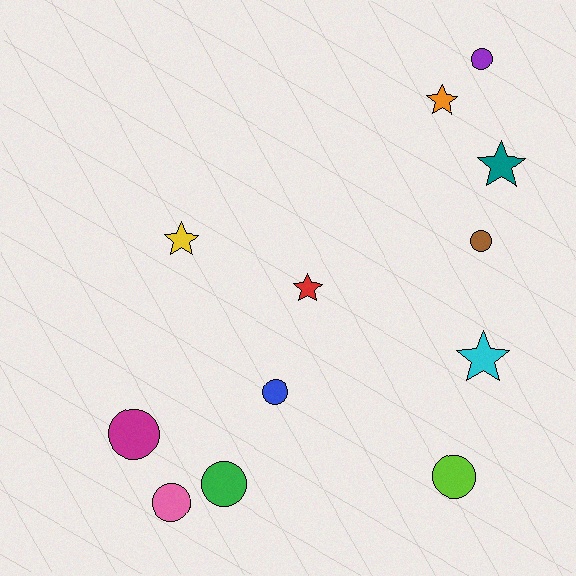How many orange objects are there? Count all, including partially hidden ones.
There is 1 orange object.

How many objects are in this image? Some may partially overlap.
There are 12 objects.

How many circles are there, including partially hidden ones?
There are 7 circles.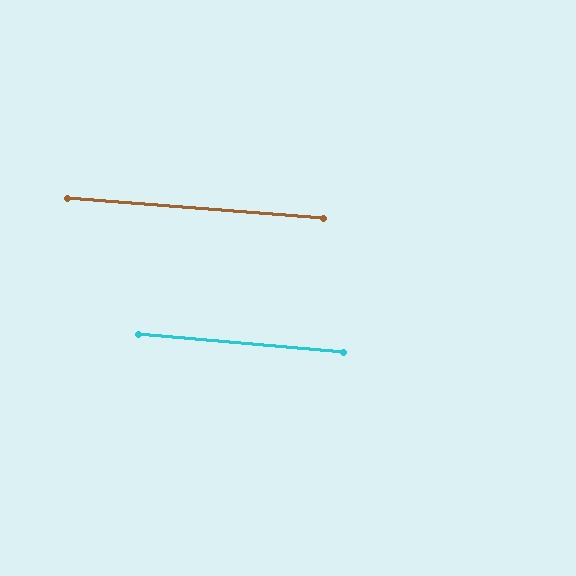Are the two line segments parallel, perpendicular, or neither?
Parallel — their directions differ by only 0.7°.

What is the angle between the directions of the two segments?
Approximately 1 degree.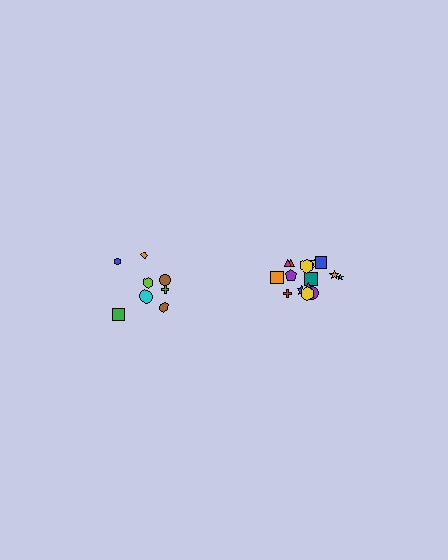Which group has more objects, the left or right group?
The right group.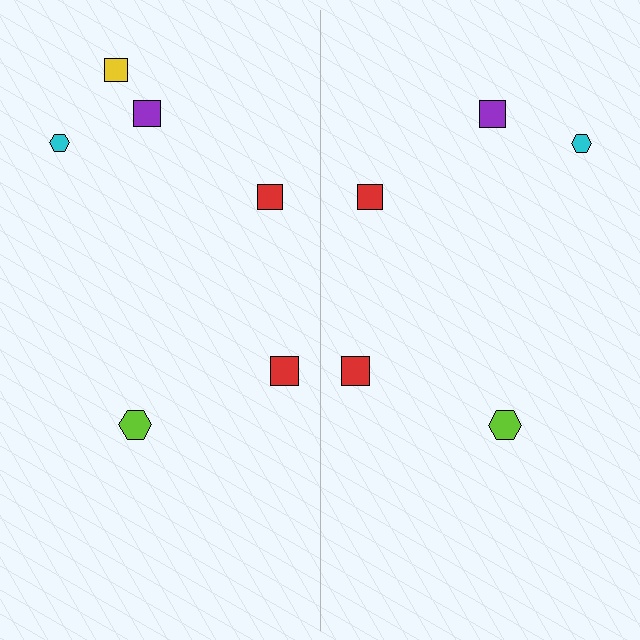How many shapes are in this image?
There are 11 shapes in this image.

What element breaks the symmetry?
A yellow square is missing from the right side.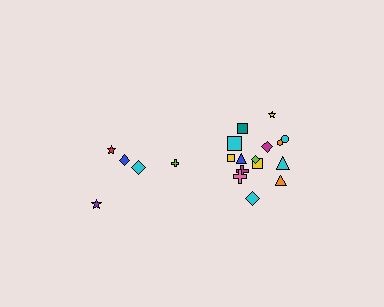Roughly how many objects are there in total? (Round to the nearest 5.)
Roughly 20 objects in total.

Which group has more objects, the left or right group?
The right group.